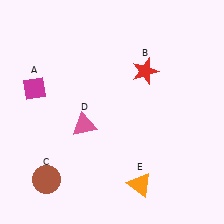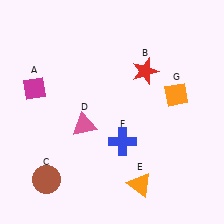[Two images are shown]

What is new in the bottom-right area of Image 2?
A blue cross (F) was added in the bottom-right area of Image 2.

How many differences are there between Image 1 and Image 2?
There are 2 differences between the two images.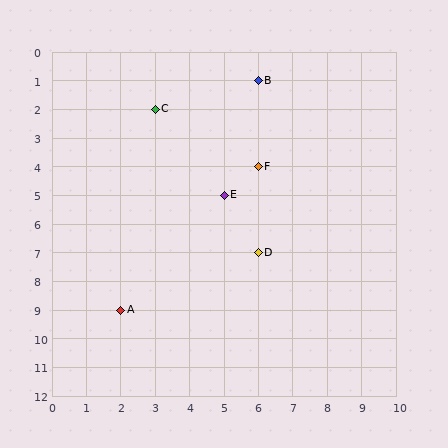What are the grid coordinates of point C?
Point C is at grid coordinates (3, 2).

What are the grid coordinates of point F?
Point F is at grid coordinates (6, 4).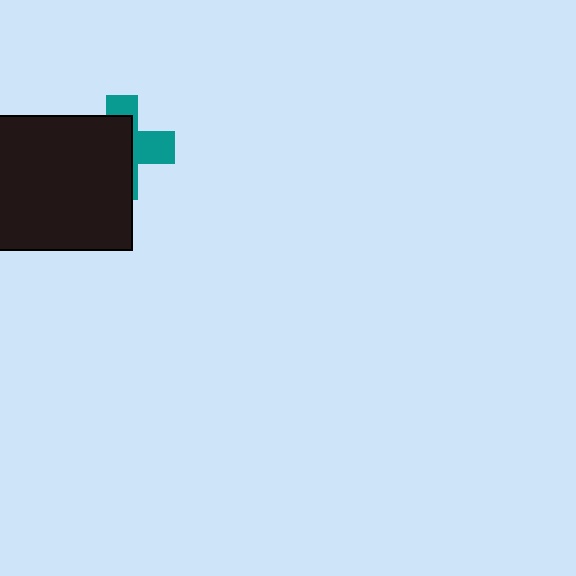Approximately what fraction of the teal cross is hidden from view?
Roughly 62% of the teal cross is hidden behind the black square.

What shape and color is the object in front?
The object in front is a black square.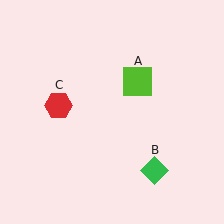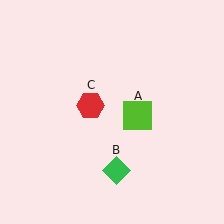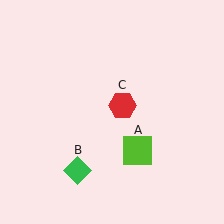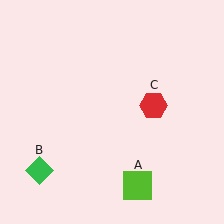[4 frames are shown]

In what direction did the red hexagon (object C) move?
The red hexagon (object C) moved right.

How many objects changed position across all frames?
3 objects changed position: lime square (object A), green diamond (object B), red hexagon (object C).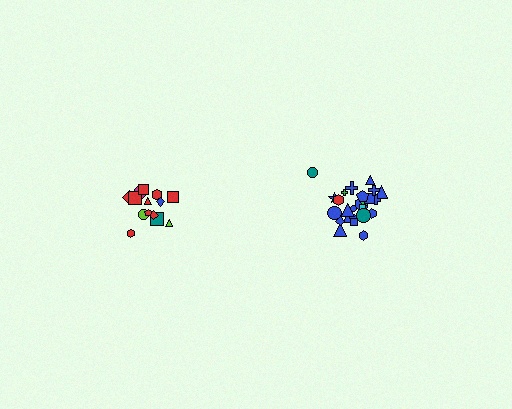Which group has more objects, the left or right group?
The right group.